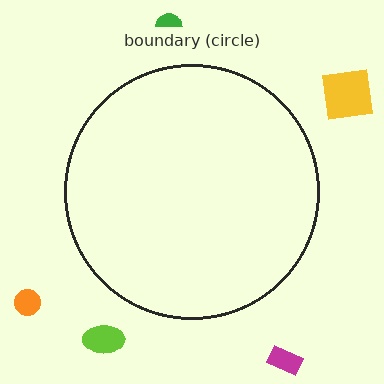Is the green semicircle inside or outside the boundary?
Outside.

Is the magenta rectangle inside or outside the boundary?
Outside.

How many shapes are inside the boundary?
0 inside, 5 outside.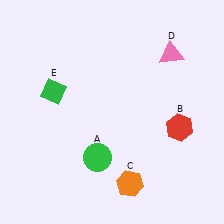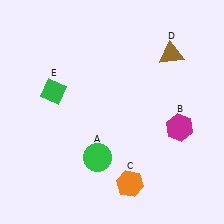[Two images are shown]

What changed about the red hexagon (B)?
In Image 1, B is red. In Image 2, it changed to magenta.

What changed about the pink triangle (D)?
In Image 1, D is pink. In Image 2, it changed to brown.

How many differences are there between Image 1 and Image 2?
There are 2 differences between the two images.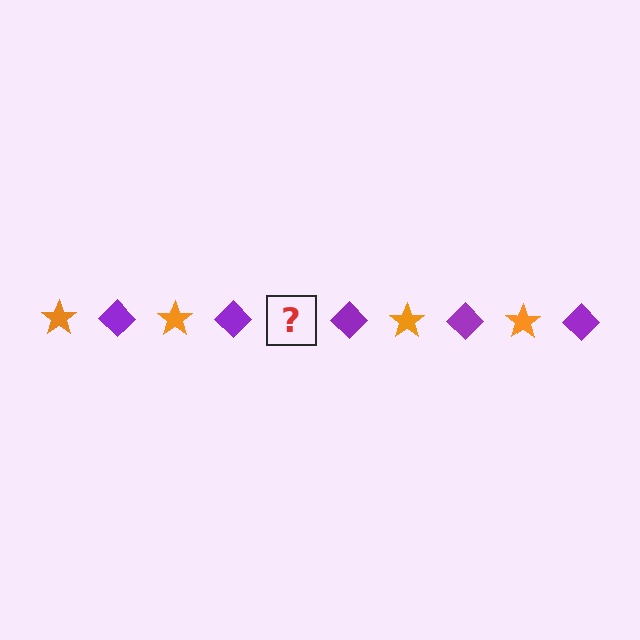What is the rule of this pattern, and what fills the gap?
The rule is that the pattern alternates between orange star and purple diamond. The gap should be filled with an orange star.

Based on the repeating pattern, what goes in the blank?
The blank should be an orange star.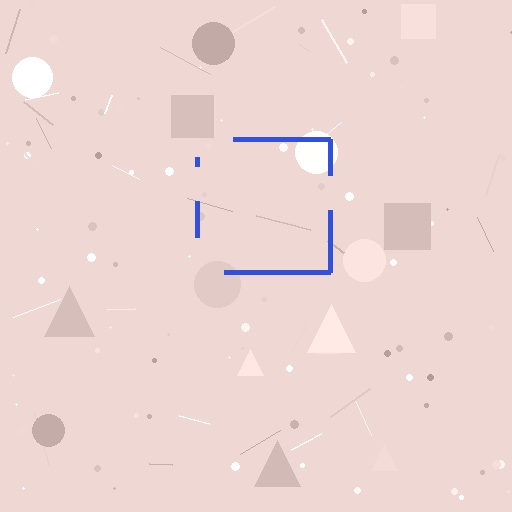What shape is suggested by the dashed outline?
The dashed outline suggests a square.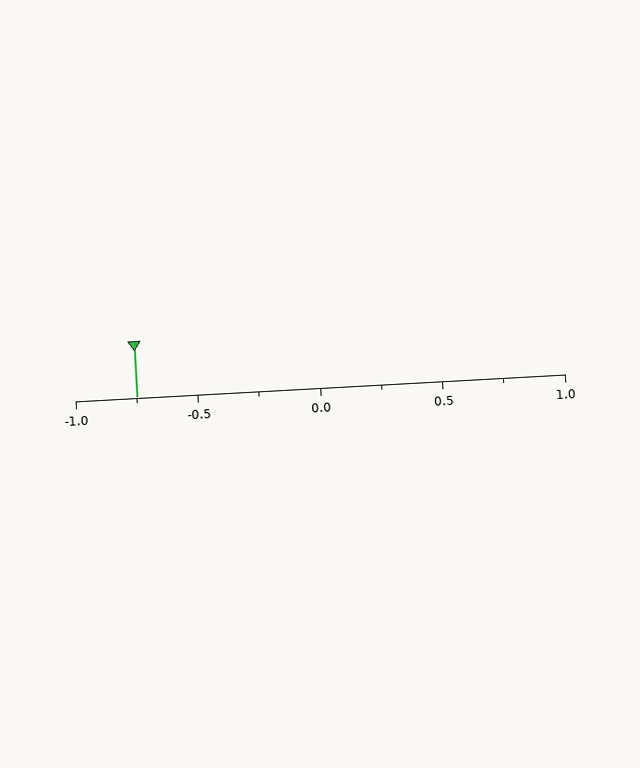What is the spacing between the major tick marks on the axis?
The major ticks are spaced 0.5 apart.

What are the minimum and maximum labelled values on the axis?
The axis runs from -1.0 to 1.0.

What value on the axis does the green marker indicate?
The marker indicates approximately -0.75.